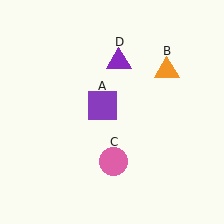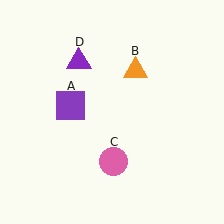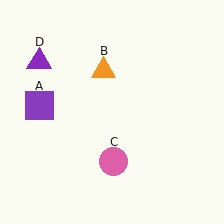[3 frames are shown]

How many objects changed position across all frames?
3 objects changed position: purple square (object A), orange triangle (object B), purple triangle (object D).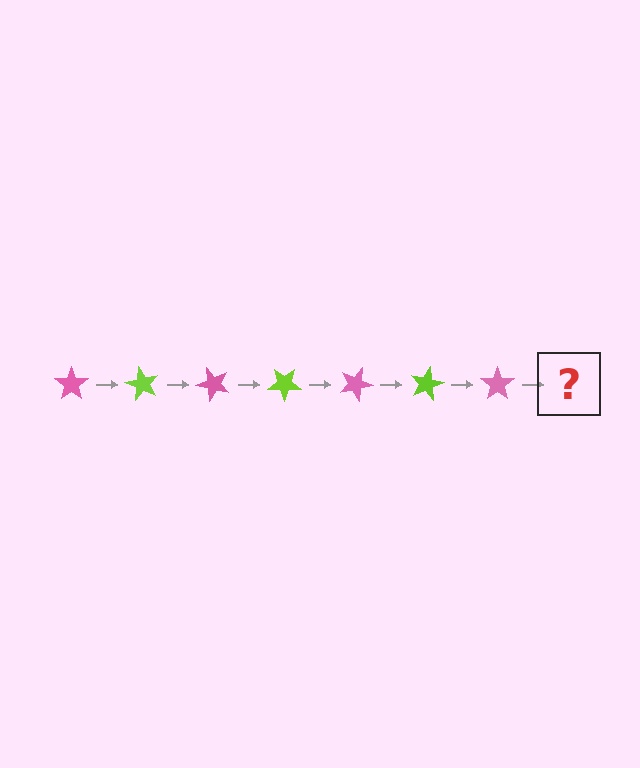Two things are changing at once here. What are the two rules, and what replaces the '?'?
The two rules are that it rotates 60 degrees each step and the color cycles through pink and lime. The '?' should be a lime star, rotated 420 degrees from the start.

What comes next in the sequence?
The next element should be a lime star, rotated 420 degrees from the start.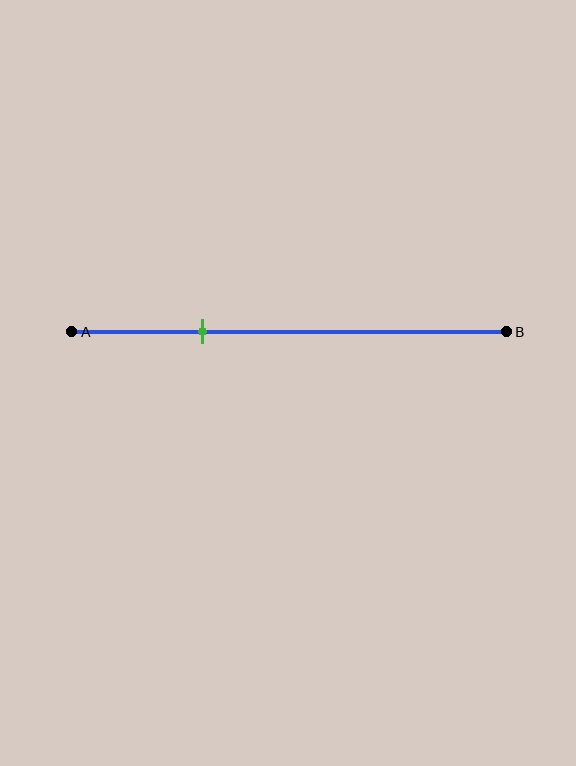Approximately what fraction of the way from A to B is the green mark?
The green mark is approximately 30% of the way from A to B.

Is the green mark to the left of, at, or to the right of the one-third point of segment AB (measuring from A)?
The green mark is to the left of the one-third point of segment AB.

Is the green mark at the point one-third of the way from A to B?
No, the mark is at about 30% from A, not at the 33% one-third point.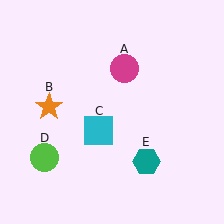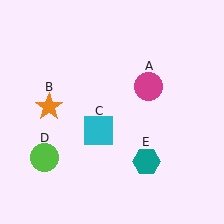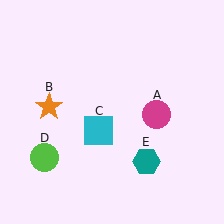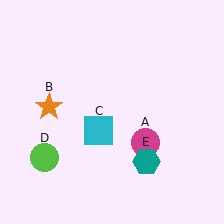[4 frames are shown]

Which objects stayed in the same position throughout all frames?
Orange star (object B) and cyan square (object C) and lime circle (object D) and teal hexagon (object E) remained stationary.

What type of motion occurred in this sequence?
The magenta circle (object A) rotated clockwise around the center of the scene.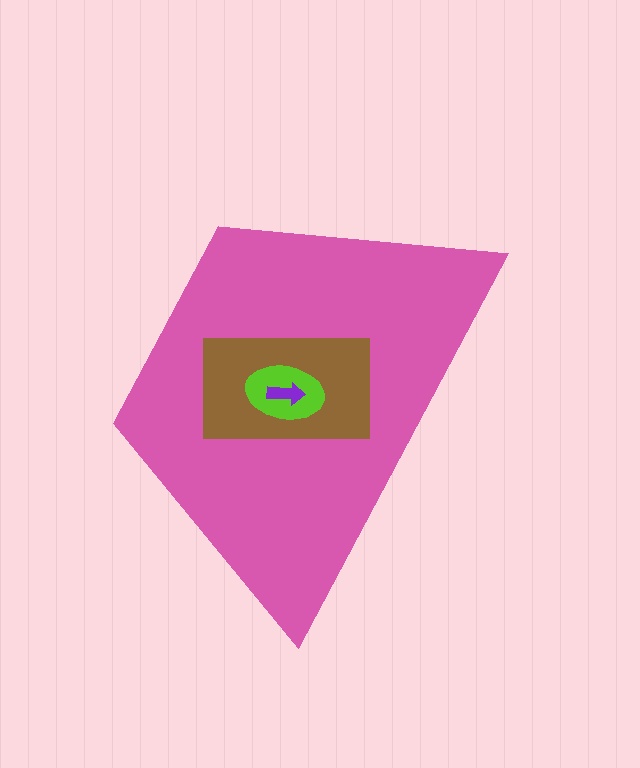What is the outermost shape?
The pink trapezoid.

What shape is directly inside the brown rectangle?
The lime ellipse.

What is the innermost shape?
The purple arrow.